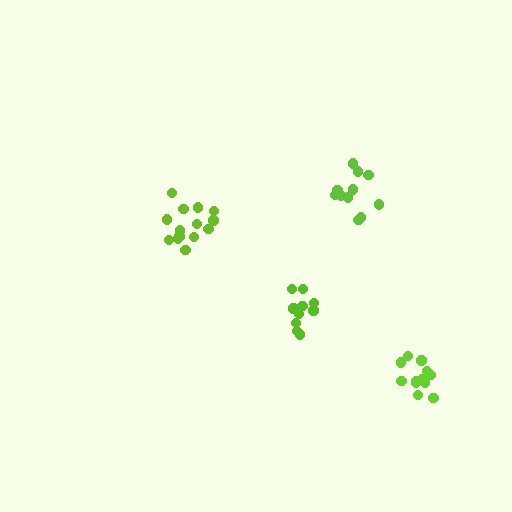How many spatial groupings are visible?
There are 4 spatial groupings.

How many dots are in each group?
Group 1: 12 dots, Group 2: 10 dots, Group 3: 14 dots, Group 4: 11 dots (47 total).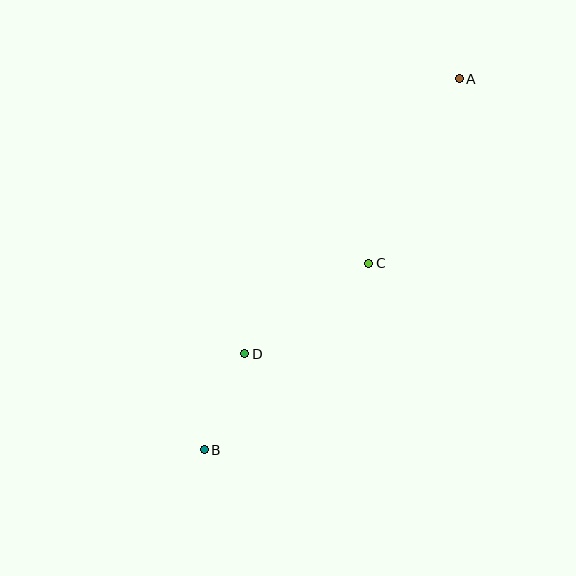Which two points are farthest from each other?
Points A and B are farthest from each other.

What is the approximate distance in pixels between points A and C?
The distance between A and C is approximately 205 pixels.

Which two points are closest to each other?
Points B and D are closest to each other.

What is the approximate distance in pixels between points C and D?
The distance between C and D is approximately 154 pixels.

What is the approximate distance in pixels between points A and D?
The distance between A and D is approximately 349 pixels.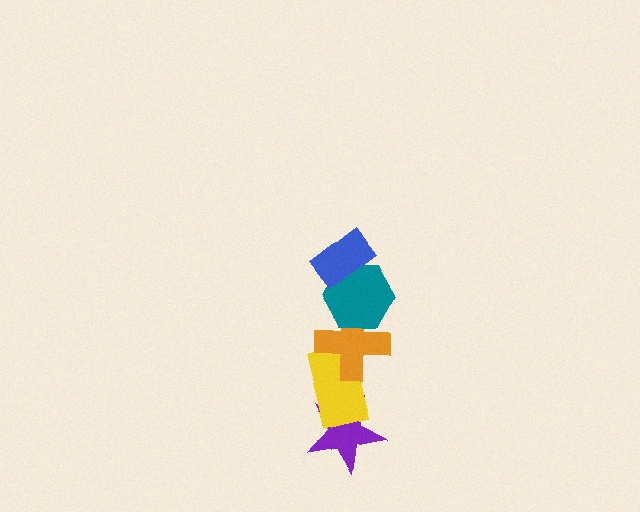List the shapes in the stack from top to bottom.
From top to bottom: the blue rectangle, the teal hexagon, the orange cross, the yellow rectangle, the purple star.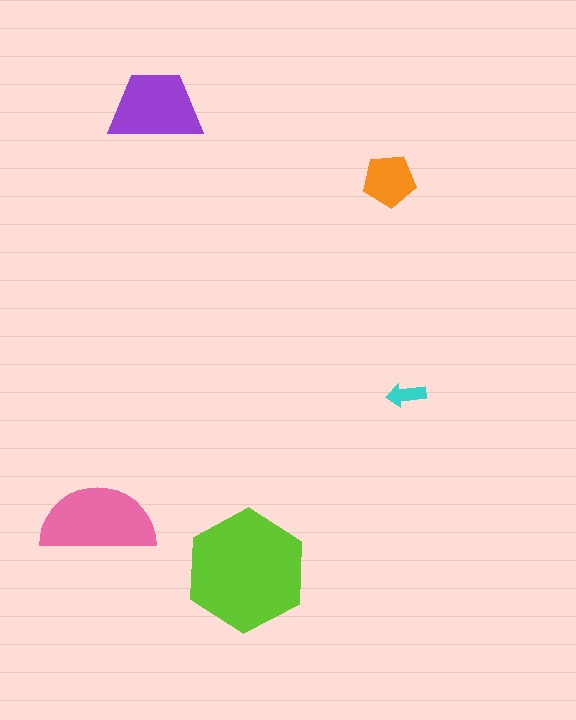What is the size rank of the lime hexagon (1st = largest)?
1st.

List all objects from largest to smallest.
The lime hexagon, the pink semicircle, the purple trapezoid, the orange pentagon, the cyan arrow.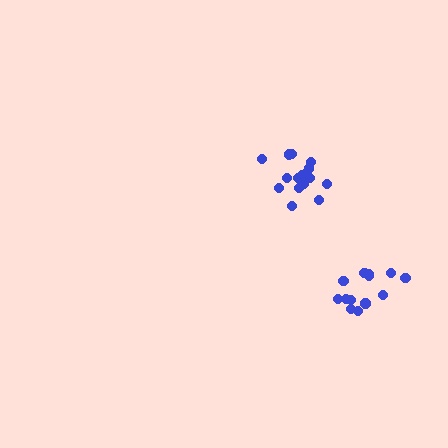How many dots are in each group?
Group 1: 17 dots, Group 2: 13 dots (30 total).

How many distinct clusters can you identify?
There are 2 distinct clusters.